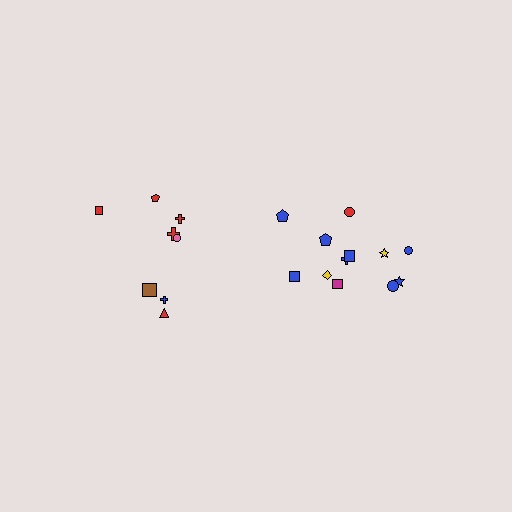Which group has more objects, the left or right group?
The right group.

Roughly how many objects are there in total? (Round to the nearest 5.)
Roughly 20 objects in total.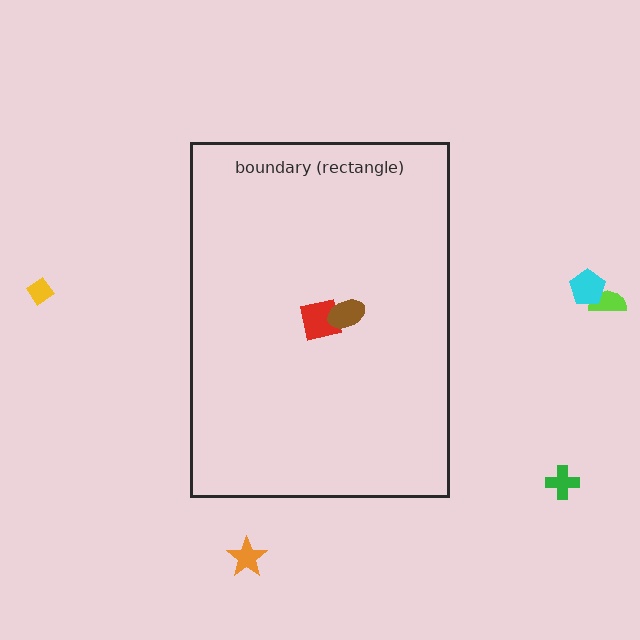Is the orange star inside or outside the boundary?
Outside.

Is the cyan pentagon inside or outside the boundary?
Outside.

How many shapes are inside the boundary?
2 inside, 5 outside.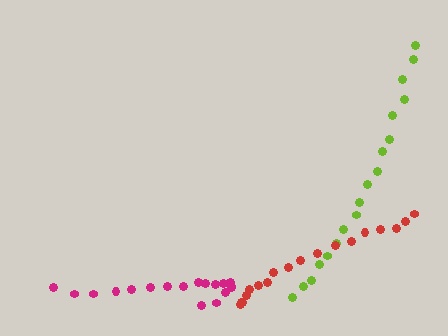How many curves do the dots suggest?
There are 3 distinct paths.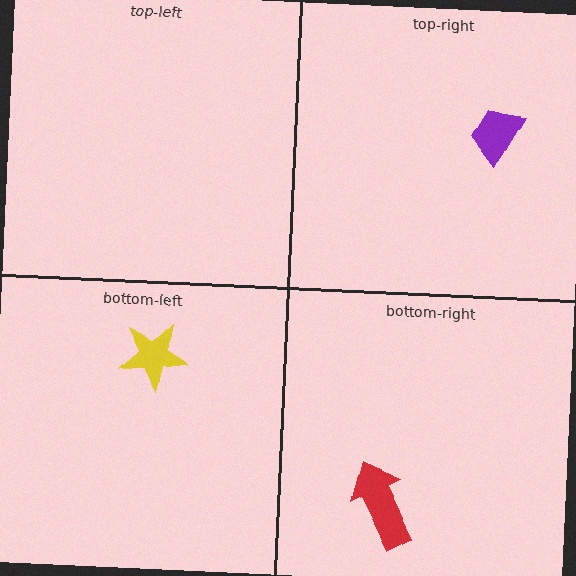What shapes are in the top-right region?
The purple trapezoid.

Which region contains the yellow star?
The bottom-left region.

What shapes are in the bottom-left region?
The yellow star.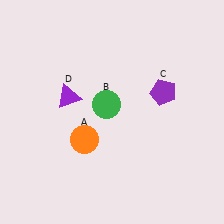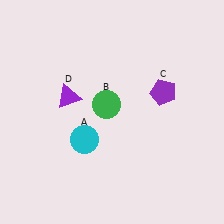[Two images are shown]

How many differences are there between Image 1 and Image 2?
There is 1 difference between the two images.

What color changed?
The circle (A) changed from orange in Image 1 to cyan in Image 2.